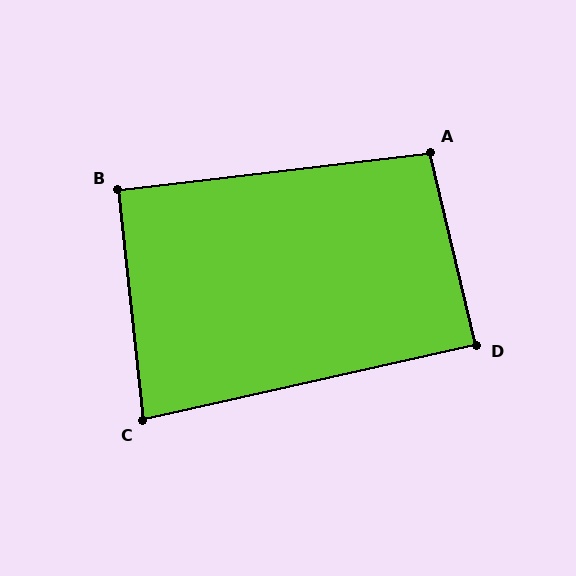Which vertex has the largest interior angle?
A, at approximately 97 degrees.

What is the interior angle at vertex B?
Approximately 91 degrees (approximately right).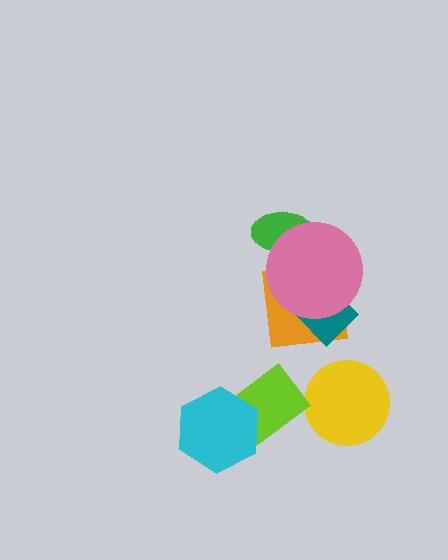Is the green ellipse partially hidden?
Yes, it is partially covered by another shape.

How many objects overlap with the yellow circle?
0 objects overlap with the yellow circle.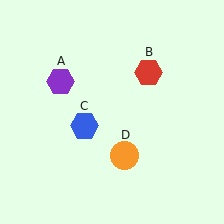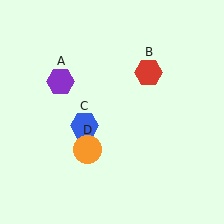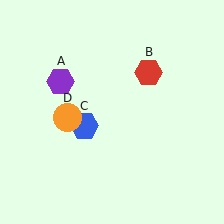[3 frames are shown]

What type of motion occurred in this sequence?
The orange circle (object D) rotated clockwise around the center of the scene.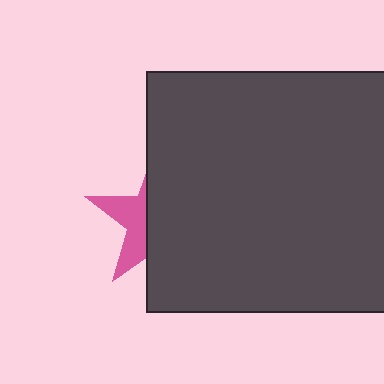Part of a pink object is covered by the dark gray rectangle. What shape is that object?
It is a star.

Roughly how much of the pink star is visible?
A small part of it is visible (roughly 35%).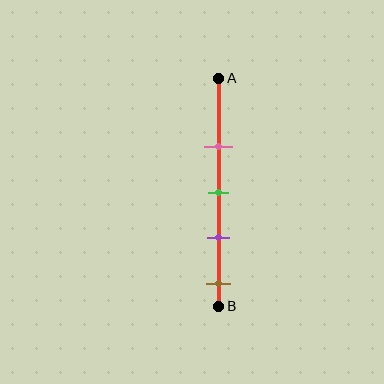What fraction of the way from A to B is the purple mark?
The purple mark is approximately 70% (0.7) of the way from A to B.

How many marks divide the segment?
There are 4 marks dividing the segment.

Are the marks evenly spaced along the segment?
Yes, the marks are approximately evenly spaced.